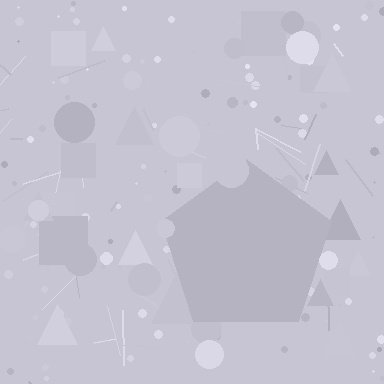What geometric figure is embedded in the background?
A pentagon is embedded in the background.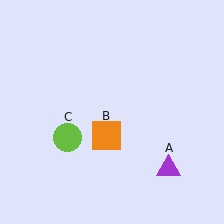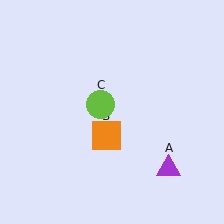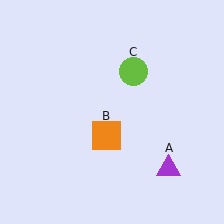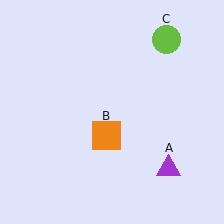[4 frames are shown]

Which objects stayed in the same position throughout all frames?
Purple triangle (object A) and orange square (object B) remained stationary.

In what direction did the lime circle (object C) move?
The lime circle (object C) moved up and to the right.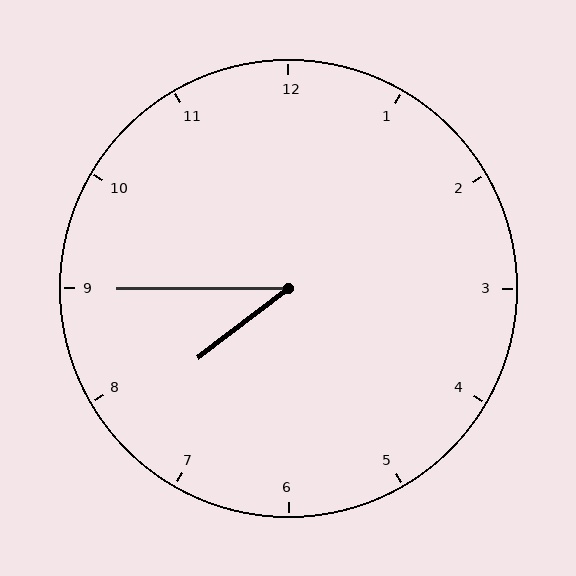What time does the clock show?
7:45.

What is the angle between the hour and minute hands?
Approximately 38 degrees.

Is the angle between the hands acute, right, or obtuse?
It is acute.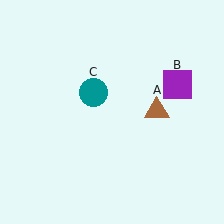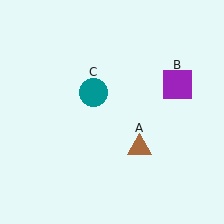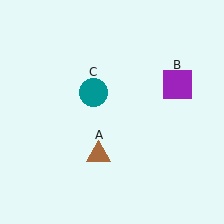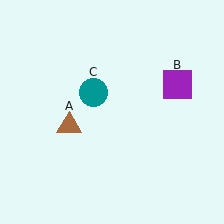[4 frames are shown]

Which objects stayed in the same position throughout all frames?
Purple square (object B) and teal circle (object C) remained stationary.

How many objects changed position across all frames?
1 object changed position: brown triangle (object A).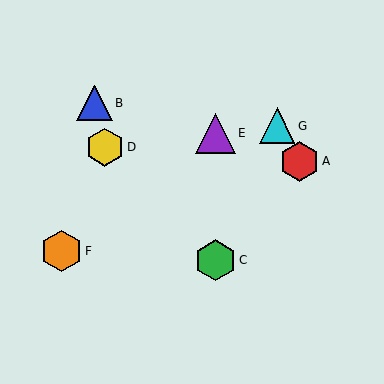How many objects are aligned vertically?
2 objects (C, E) are aligned vertically.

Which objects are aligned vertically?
Objects C, E are aligned vertically.